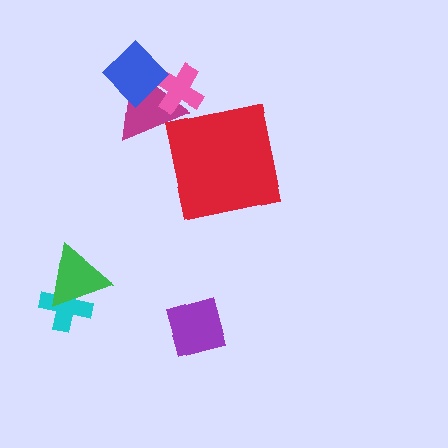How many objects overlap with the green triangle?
1 object overlaps with the green triangle.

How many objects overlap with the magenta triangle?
2 objects overlap with the magenta triangle.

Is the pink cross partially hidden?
Yes, it is partially covered by another shape.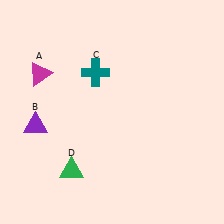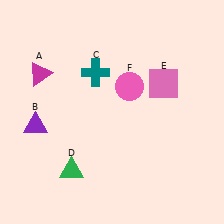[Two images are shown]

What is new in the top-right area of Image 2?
A pink square (E) was added in the top-right area of Image 2.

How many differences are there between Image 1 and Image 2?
There are 2 differences between the two images.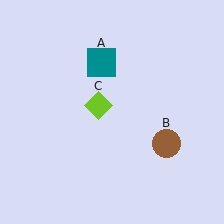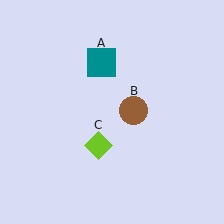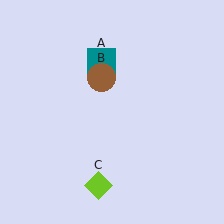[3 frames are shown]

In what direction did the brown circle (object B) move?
The brown circle (object B) moved up and to the left.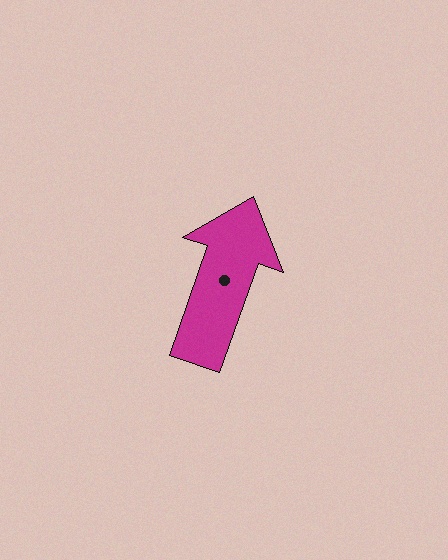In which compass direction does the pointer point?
North.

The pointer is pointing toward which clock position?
Roughly 1 o'clock.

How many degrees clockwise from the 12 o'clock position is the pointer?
Approximately 19 degrees.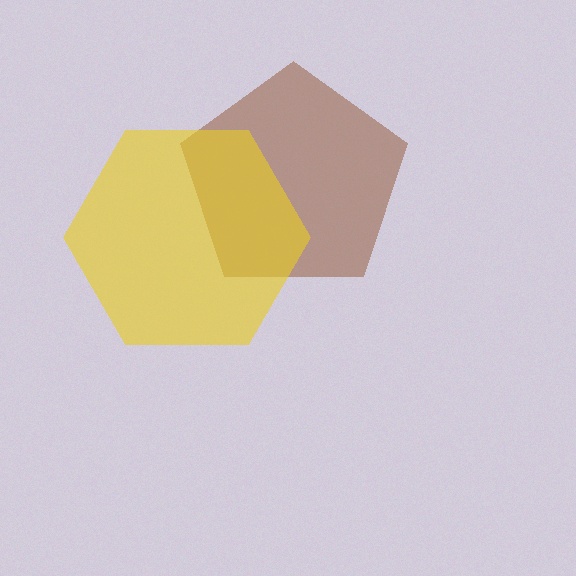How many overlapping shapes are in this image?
There are 2 overlapping shapes in the image.